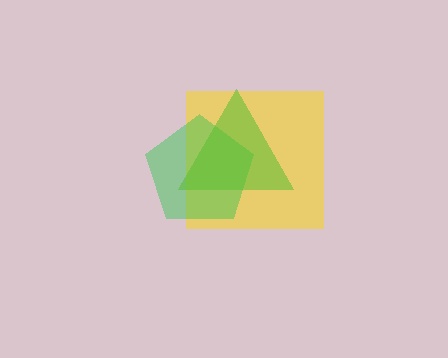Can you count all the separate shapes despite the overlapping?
Yes, there are 3 separate shapes.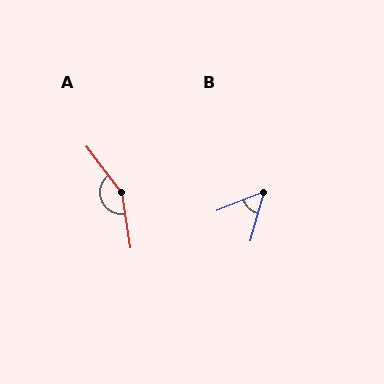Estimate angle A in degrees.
Approximately 152 degrees.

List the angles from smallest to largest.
B (53°), A (152°).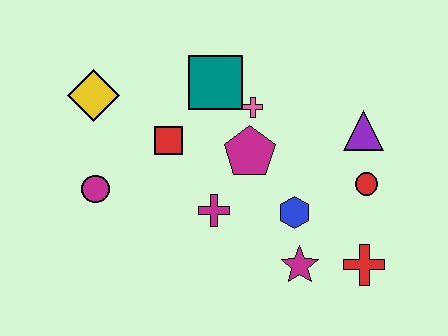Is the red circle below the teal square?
Yes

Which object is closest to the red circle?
The purple triangle is closest to the red circle.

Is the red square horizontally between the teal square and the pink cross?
No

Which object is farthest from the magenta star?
The yellow diamond is farthest from the magenta star.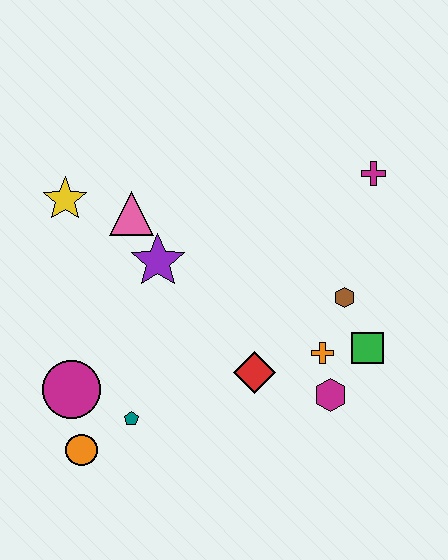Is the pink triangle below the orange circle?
No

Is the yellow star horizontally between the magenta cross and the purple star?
No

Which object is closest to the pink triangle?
The purple star is closest to the pink triangle.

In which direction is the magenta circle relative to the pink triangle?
The magenta circle is below the pink triangle.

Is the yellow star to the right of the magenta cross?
No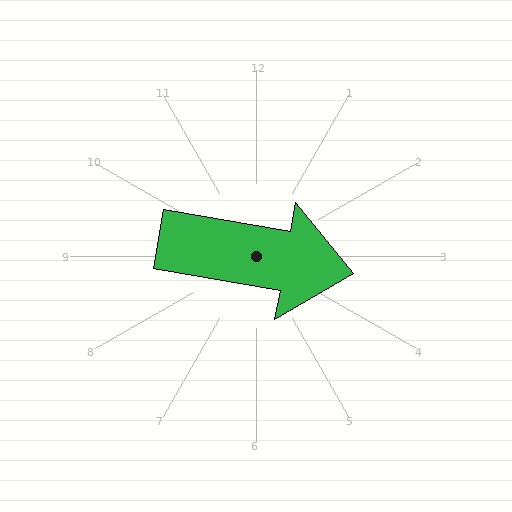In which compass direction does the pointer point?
East.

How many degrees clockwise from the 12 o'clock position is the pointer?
Approximately 100 degrees.